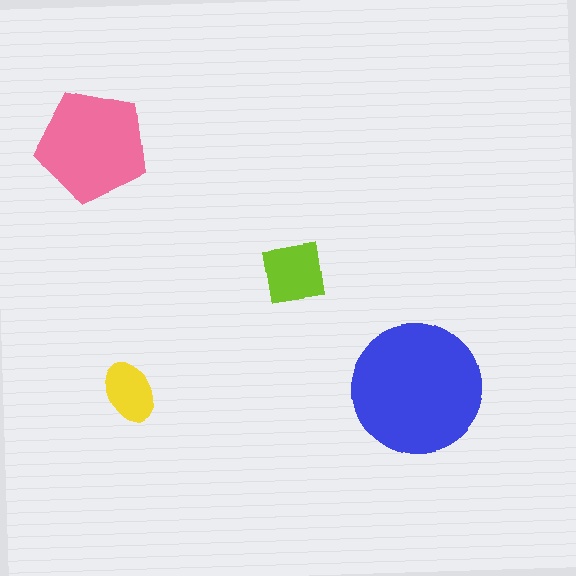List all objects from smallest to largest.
The yellow ellipse, the lime square, the pink pentagon, the blue circle.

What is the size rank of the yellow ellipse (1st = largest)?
4th.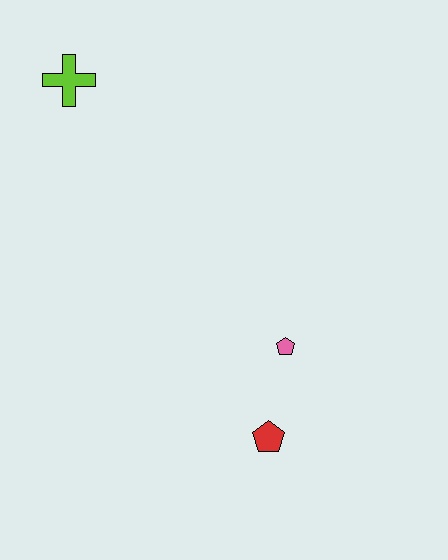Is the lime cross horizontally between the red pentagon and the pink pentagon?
No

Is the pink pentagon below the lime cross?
Yes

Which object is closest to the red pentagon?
The pink pentagon is closest to the red pentagon.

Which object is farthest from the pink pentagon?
The lime cross is farthest from the pink pentagon.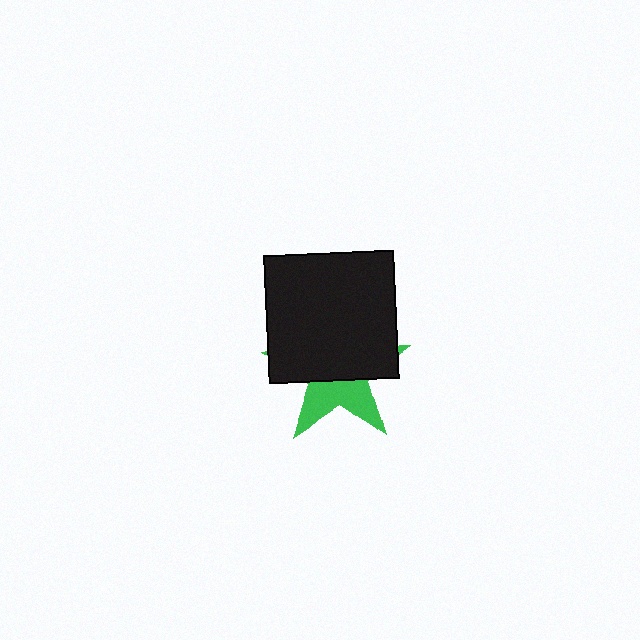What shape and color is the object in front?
The object in front is a black rectangle.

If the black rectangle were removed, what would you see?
You would see the complete green star.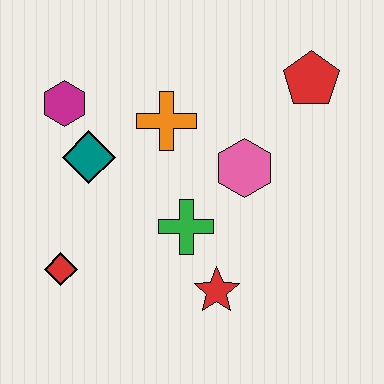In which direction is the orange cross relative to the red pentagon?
The orange cross is to the left of the red pentagon.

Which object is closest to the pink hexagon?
The green cross is closest to the pink hexagon.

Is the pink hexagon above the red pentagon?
No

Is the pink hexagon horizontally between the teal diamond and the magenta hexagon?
No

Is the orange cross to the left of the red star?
Yes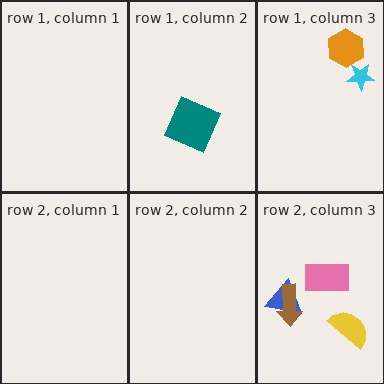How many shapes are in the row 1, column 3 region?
2.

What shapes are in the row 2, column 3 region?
The yellow semicircle, the blue triangle, the brown arrow, the pink rectangle.